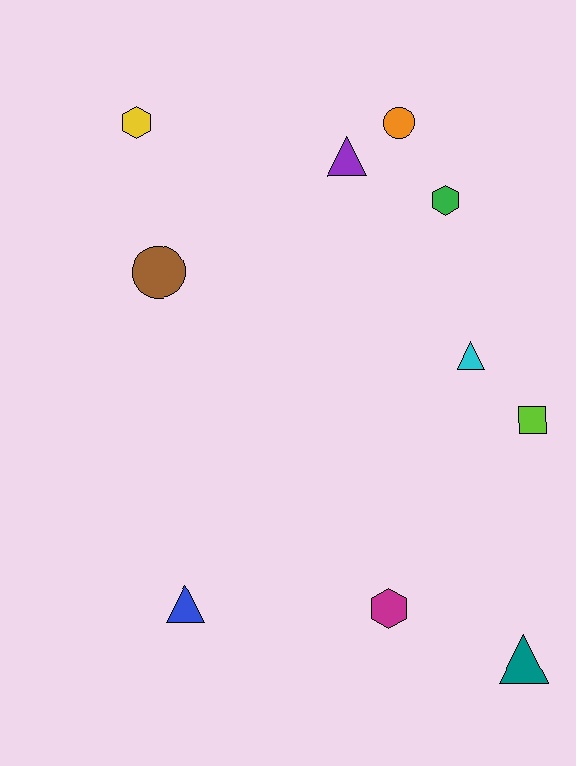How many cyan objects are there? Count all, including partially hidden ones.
There is 1 cyan object.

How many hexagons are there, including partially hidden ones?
There are 3 hexagons.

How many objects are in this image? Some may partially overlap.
There are 10 objects.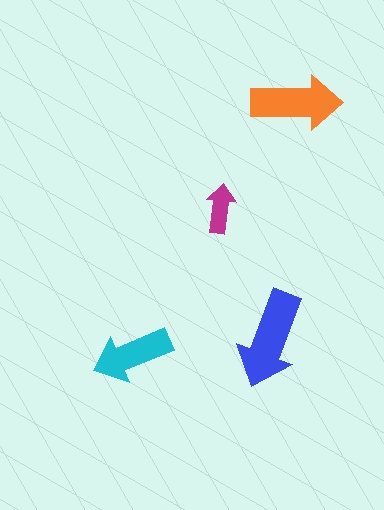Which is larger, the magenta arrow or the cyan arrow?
The cyan one.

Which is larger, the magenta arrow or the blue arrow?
The blue one.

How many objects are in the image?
There are 4 objects in the image.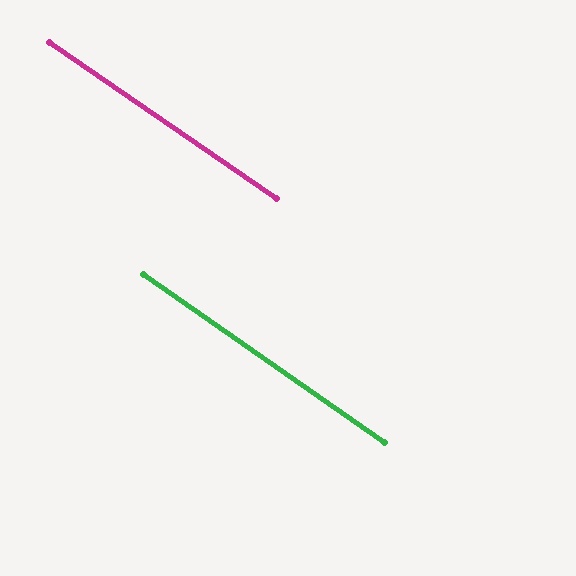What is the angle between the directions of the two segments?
Approximately 0 degrees.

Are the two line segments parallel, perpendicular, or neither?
Parallel — their directions differ by only 0.4°.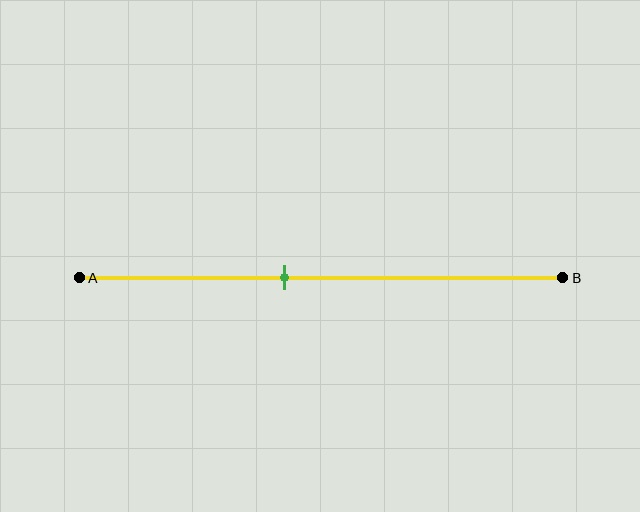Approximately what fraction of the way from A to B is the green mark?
The green mark is approximately 40% of the way from A to B.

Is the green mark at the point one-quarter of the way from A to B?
No, the mark is at about 40% from A, not at the 25% one-quarter point.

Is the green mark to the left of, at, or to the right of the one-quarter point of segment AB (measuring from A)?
The green mark is to the right of the one-quarter point of segment AB.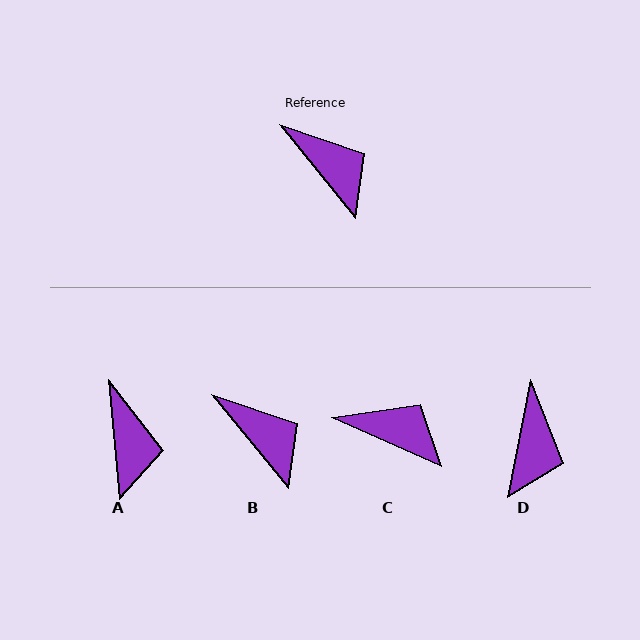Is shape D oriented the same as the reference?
No, it is off by about 50 degrees.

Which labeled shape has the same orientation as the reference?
B.